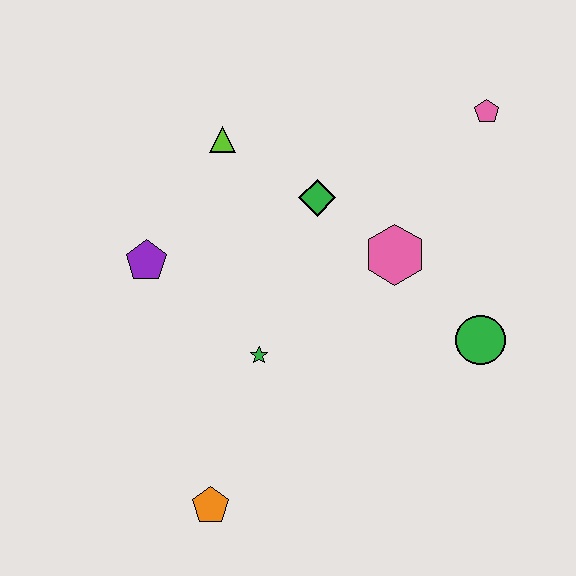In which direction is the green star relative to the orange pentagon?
The green star is above the orange pentagon.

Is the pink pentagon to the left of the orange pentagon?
No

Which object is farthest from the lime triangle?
The orange pentagon is farthest from the lime triangle.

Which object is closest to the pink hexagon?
The green diamond is closest to the pink hexagon.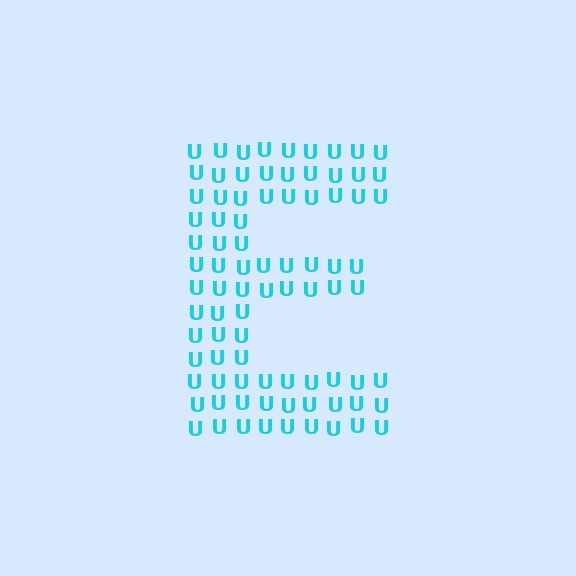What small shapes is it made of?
It is made of small letter U's.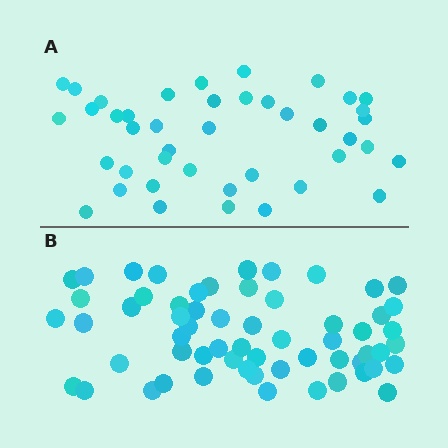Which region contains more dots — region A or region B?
Region B (the bottom region) has more dots.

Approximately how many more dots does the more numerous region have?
Region B has approximately 20 more dots than region A.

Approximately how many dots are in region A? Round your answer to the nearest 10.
About 40 dots. (The exact count is 42, which rounds to 40.)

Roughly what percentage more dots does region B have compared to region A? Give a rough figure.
About 45% more.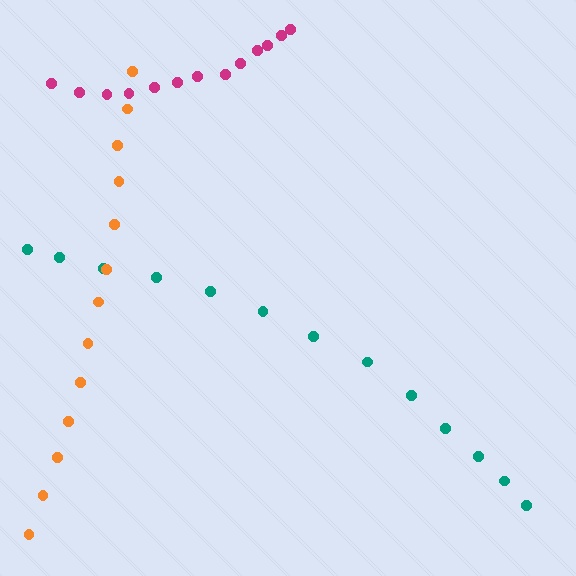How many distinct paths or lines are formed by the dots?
There are 3 distinct paths.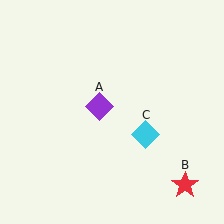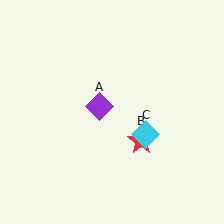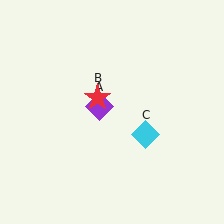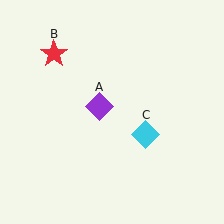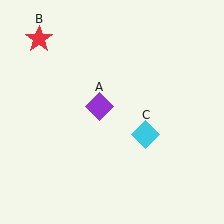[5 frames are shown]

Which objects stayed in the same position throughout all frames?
Purple diamond (object A) and cyan diamond (object C) remained stationary.